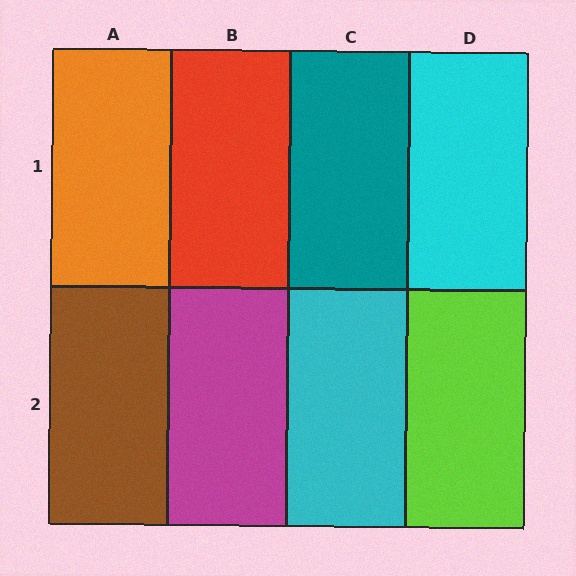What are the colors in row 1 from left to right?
Orange, red, teal, cyan.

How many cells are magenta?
1 cell is magenta.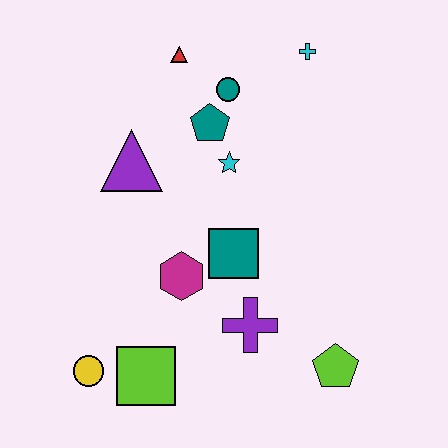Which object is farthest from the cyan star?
The yellow circle is farthest from the cyan star.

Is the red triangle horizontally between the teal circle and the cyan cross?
No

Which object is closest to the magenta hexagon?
The teal square is closest to the magenta hexagon.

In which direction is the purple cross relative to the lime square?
The purple cross is to the right of the lime square.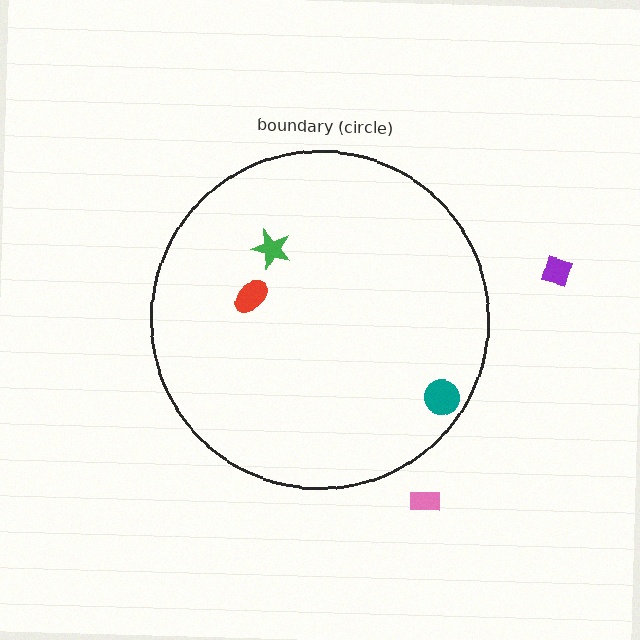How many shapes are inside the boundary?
3 inside, 2 outside.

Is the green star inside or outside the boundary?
Inside.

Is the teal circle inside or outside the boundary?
Inside.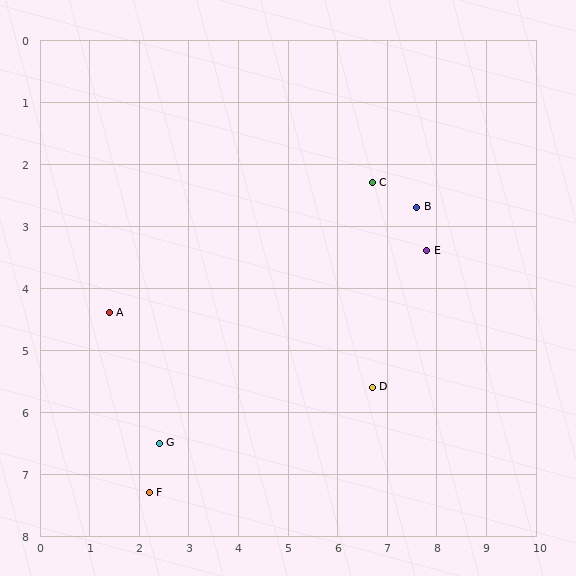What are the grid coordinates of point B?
Point B is at approximately (7.6, 2.7).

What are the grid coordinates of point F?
Point F is at approximately (2.2, 7.3).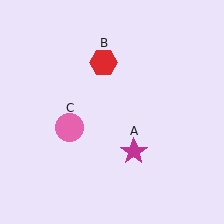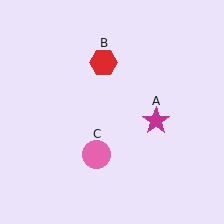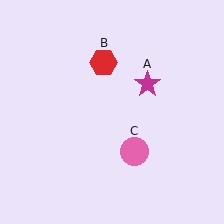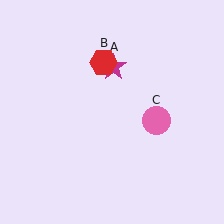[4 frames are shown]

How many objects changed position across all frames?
2 objects changed position: magenta star (object A), pink circle (object C).